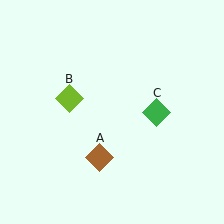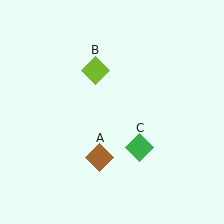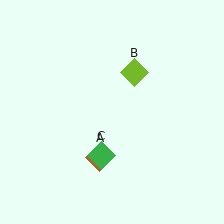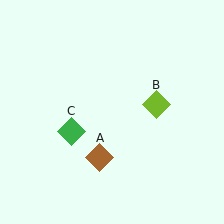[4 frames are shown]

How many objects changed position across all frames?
2 objects changed position: lime diamond (object B), green diamond (object C).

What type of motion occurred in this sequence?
The lime diamond (object B), green diamond (object C) rotated clockwise around the center of the scene.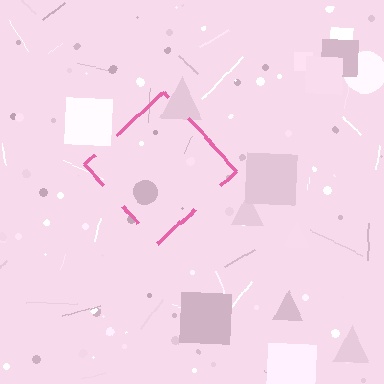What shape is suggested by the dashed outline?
The dashed outline suggests a diamond.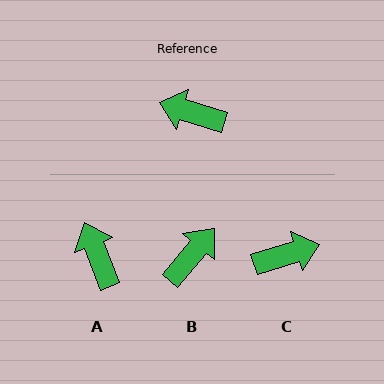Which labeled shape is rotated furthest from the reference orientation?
C, about 146 degrees away.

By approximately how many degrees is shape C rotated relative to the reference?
Approximately 146 degrees clockwise.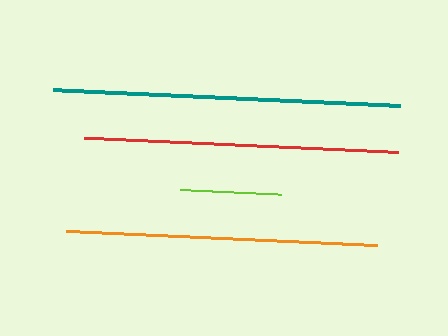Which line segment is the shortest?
The lime line is the shortest at approximately 101 pixels.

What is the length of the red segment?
The red segment is approximately 314 pixels long.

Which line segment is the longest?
The teal line is the longest at approximately 347 pixels.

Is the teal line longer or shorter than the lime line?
The teal line is longer than the lime line.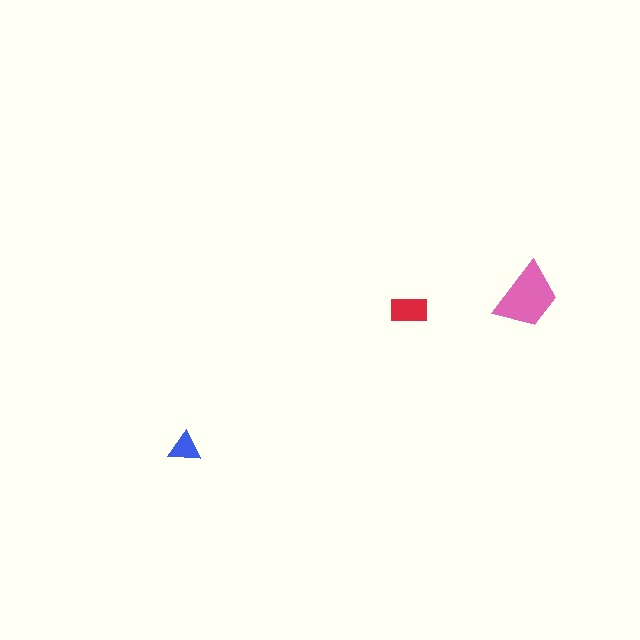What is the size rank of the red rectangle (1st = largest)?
2nd.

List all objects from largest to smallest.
The pink trapezoid, the red rectangle, the blue triangle.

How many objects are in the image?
There are 3 objects in the image.